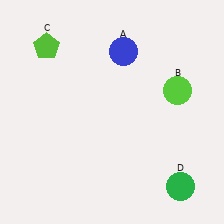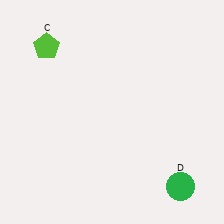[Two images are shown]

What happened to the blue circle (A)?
The blue circle (A) was removed in Image 2. It was in the top-right area of Image 1.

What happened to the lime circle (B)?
The lime circle (B) was removed in Image 2. It was in the top-right area of Image 1.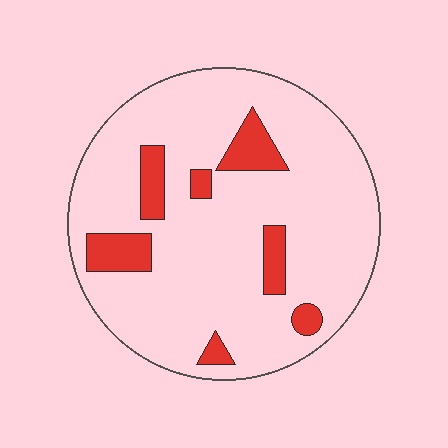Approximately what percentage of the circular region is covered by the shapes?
Approximately 15%.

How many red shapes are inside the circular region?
7.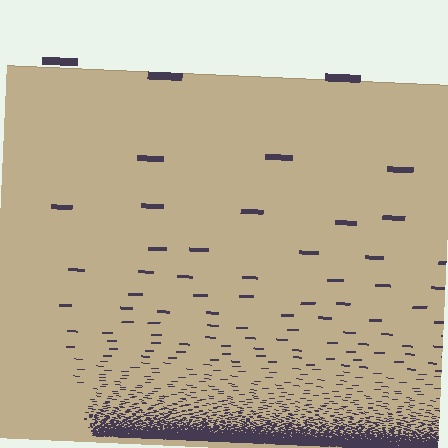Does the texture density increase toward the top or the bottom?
Density increases toward the bottom.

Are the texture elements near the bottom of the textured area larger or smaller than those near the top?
Smaller. The gradient is inverted — elements near the bottom are smaller and denser.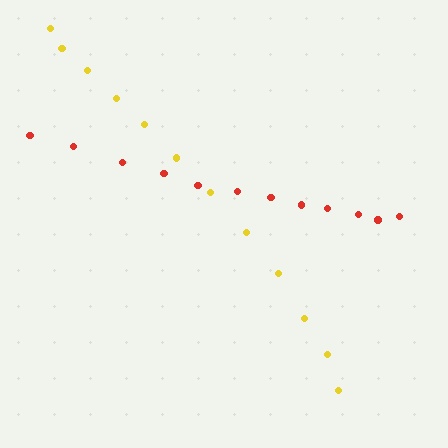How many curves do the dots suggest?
There are 2 distinct paths.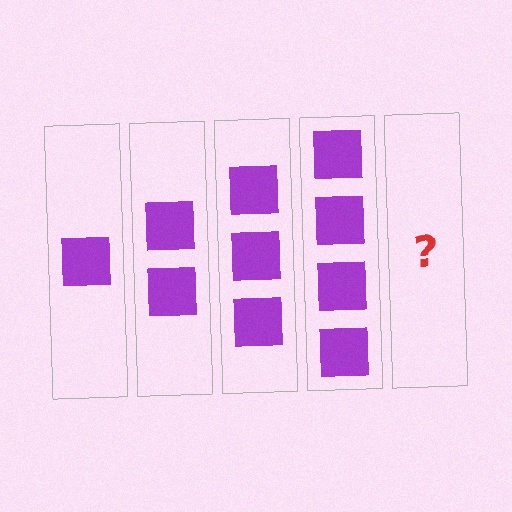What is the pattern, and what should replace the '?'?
The pattern is that each step adds one more square. The '?' should be 5 squares.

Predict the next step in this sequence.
The next step is 5 squares.